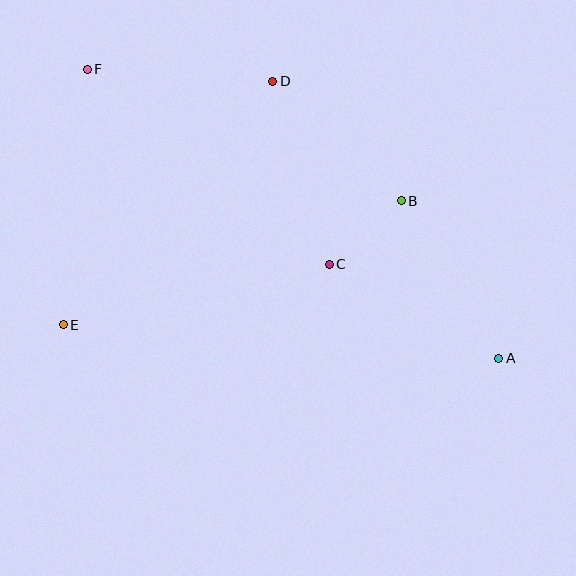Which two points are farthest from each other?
Points A and F are farthest from each other.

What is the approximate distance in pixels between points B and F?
The distance between B and F is approximately 341 pixels.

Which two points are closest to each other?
Points B and C are closest to each other.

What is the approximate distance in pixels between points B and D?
The distance between B and D is approximately 176 pixels.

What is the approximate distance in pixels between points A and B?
The distance between A and B is approximately 185 pixels.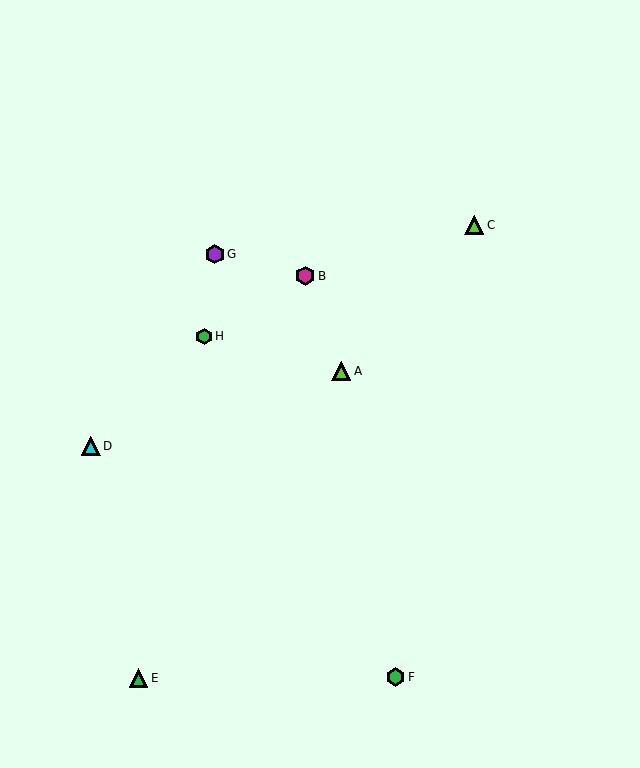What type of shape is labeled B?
Shape B is a magenta hexagon.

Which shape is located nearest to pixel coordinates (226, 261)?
The purple hexagon (labeled G) at (215, 254) is nearest to that location.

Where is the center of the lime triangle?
The center of the lime triangle is at (474, 225).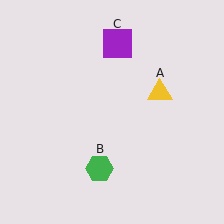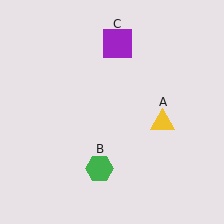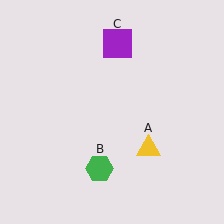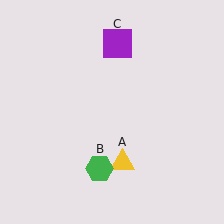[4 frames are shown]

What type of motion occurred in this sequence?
The yellow triangle (object A) rotated clockwise around the center of the scene.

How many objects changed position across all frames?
1 object changed position: yellow triangle (object A).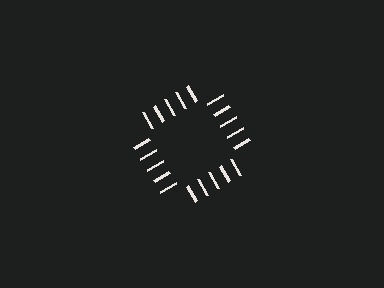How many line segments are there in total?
20 — 5 along each of the 4 edges.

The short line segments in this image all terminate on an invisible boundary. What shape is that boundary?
An illusory square — the line segments terminate on its edges but no continuous stroke is drawn.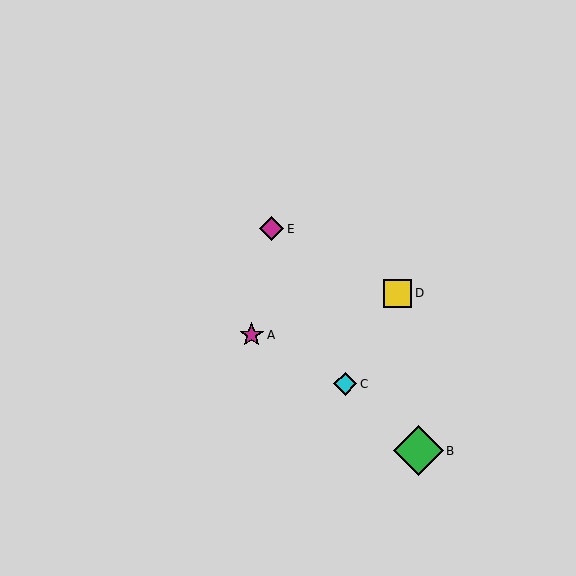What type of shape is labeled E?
Shape E is a magenta diamond.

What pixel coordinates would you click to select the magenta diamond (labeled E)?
Click at (272, 229) to select the magenta diamond E.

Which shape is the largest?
The green diamond (labeled B) is the largest.